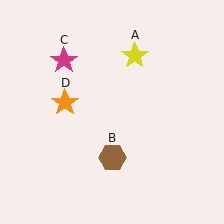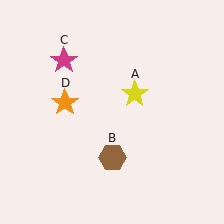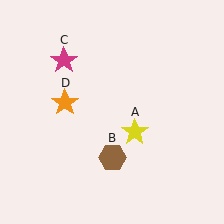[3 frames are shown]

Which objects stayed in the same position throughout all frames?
Brown hexagon (object B) and magenta star (object C) and orange star (object D) remained stationary.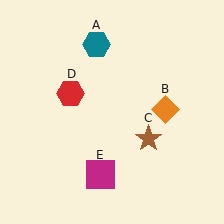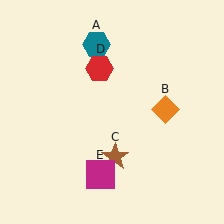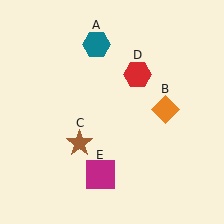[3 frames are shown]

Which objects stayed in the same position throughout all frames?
Teal hexagon (object A) and orange diamond (object B) and magenta square (object E) remained stationary.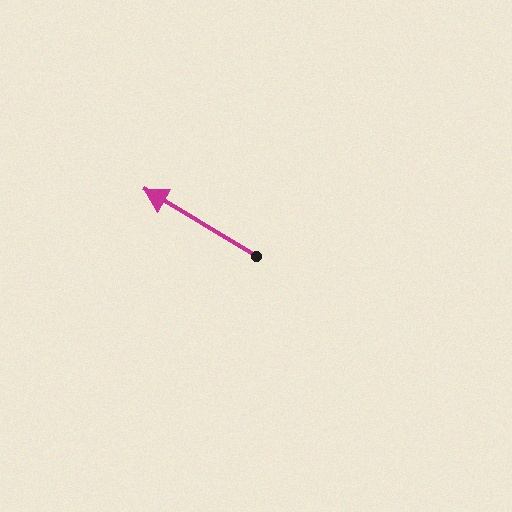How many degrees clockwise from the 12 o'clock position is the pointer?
Approximately 301 degrees.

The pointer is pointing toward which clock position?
Roughly 10 o'clock.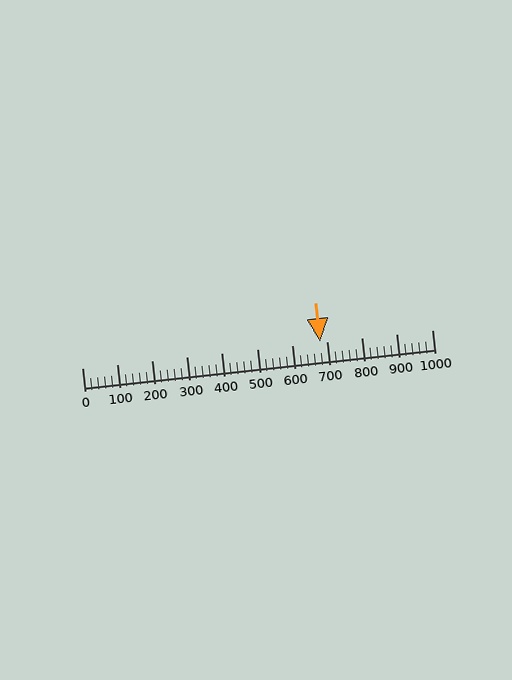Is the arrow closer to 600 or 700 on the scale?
The arrow is closer to 700.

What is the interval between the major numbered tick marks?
The major tick marks are spaced 100 units apart.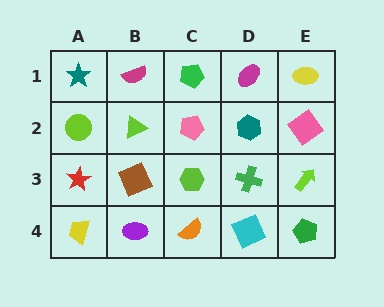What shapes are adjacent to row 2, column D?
A magenta ellipse (row 1, column D), a green cross (row 3, column D), a pink pentagon (row 2, column C), a pink diamond (row 2, column E).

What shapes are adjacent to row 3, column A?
A lime circle (row 2, column A), a yellow trapezoid (row 4, column A), a brown square (row 3, column B).